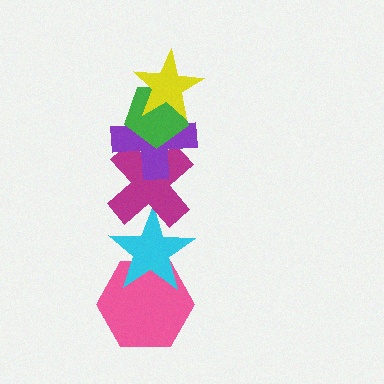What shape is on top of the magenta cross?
The purple cross is on top of the magenta cross.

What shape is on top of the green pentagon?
The yellow star is on top of the green pentagon.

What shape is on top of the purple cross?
The green pentagon is on top of the purple cross.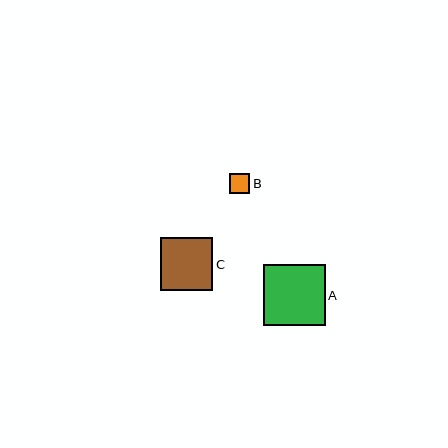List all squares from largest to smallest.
From largest to smallest: A, C, B.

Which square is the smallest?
Square B is the smallest with a size of approximately 20 pixels.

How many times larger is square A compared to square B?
Square A is approximately 3.0 times the size of square B.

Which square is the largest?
Square A is the largest with a size of approximately 61 pixels.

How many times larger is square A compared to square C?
Square A is approximately 1.2 times the size of square C.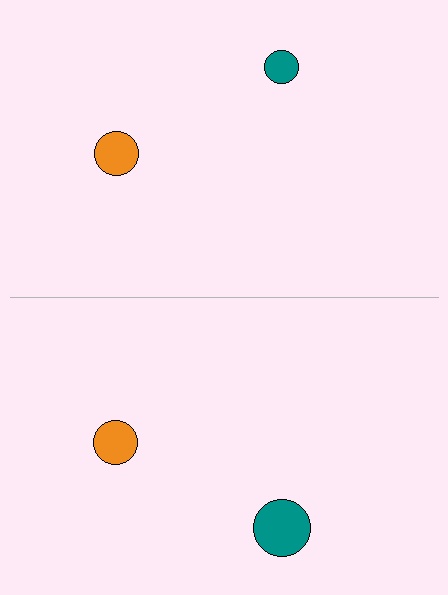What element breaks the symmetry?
The teal circle on the bottom side has a different size than its mirror counterpart.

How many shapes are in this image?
There are 4 shapes in this image.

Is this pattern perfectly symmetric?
No, the pattern is not perfectly symmetric. The teal circle on the bottom side has a different size than its mirror counterpart.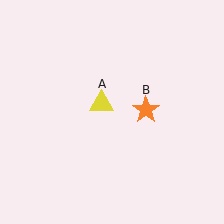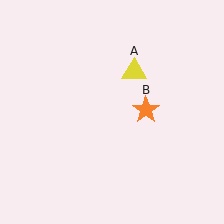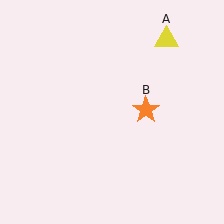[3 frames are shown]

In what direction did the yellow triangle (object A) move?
The yellow triangle (object A) moved up and to the right.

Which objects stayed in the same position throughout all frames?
Orange star (object B) remained stationary.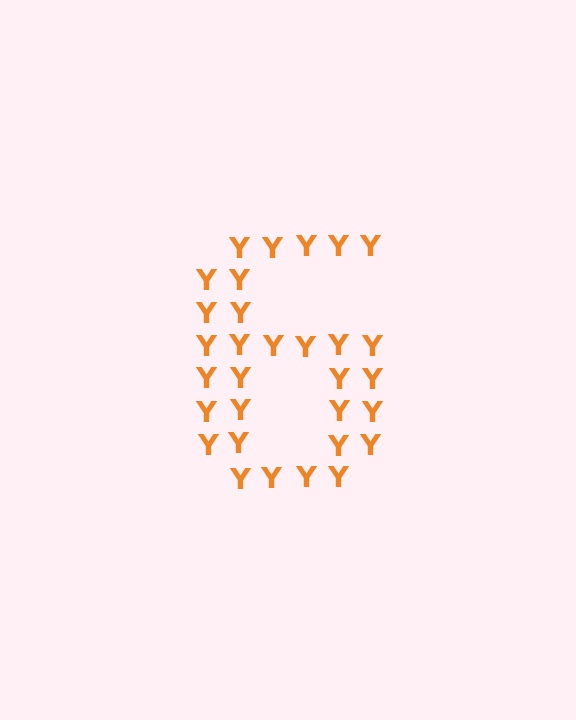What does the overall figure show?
The overall figure shows the digit 6.